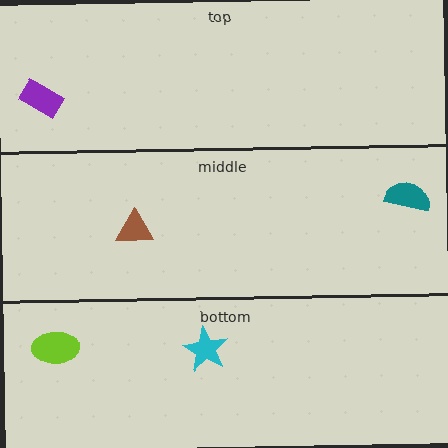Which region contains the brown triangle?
The middle region.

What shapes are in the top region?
The purple rectangle.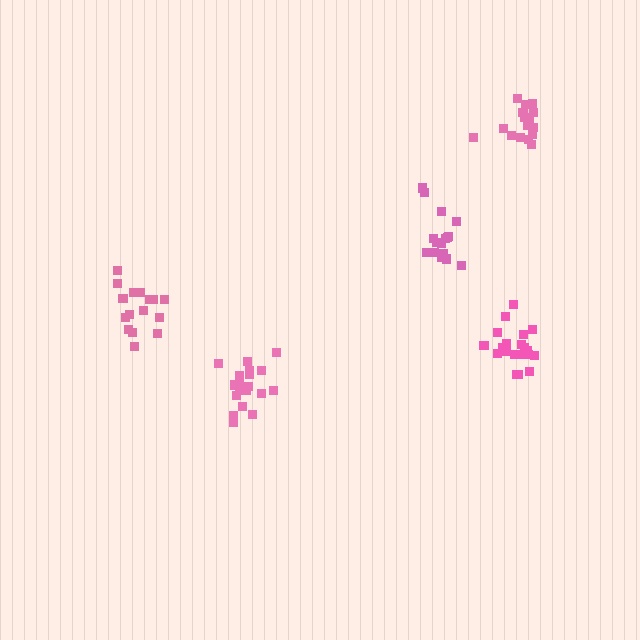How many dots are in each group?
Group 1: 16 dots, Group 2: 16 dots, Group 3: 19 dots, Group 4: 20 dots, Group 5: 16 dots (87 total).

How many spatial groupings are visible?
There are 5 spatial groupings.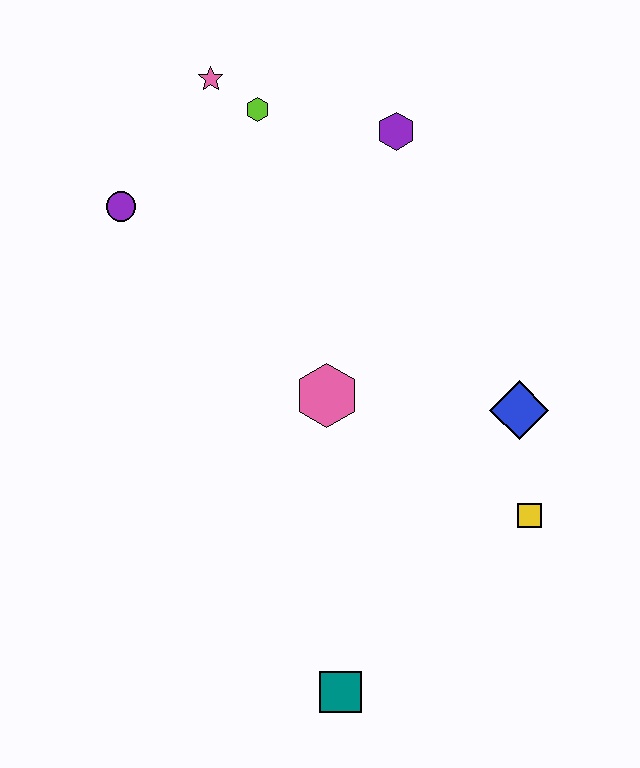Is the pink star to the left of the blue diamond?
Yes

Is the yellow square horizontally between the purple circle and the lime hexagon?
No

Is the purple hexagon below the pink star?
Yes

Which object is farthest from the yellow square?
The pink star is farthest from the yellow square.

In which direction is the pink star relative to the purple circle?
The pink star is above the purple circle.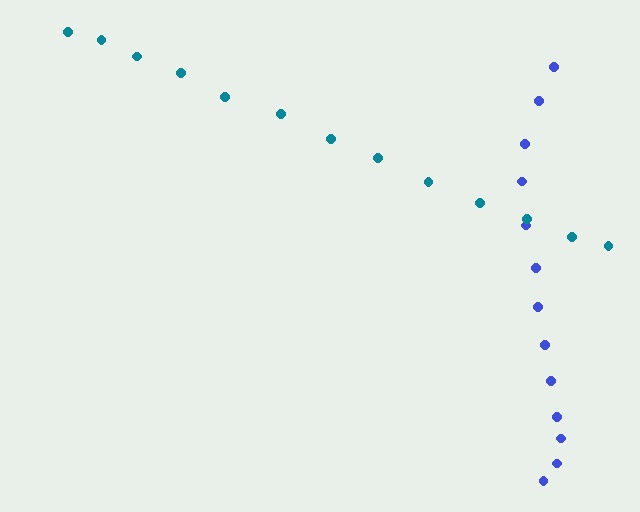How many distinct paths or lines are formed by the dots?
There are 2 distinct paths.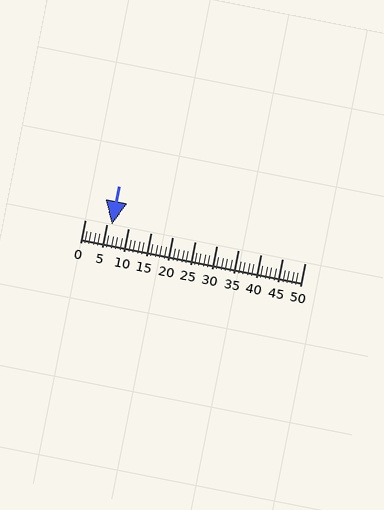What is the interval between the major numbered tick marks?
The major tick marks are spaced 5 units apart.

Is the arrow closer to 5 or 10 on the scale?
The arrow is closer to 5.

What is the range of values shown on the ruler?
The ruler shows values from 0 to 50.